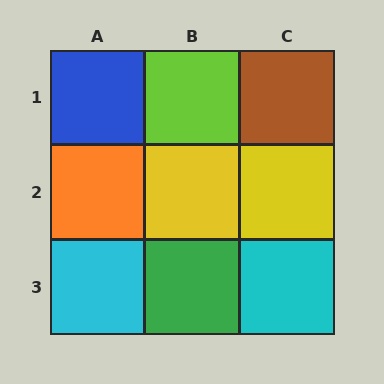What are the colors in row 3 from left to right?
Cyan, green, cyan.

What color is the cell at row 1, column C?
Brown.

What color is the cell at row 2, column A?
Orange.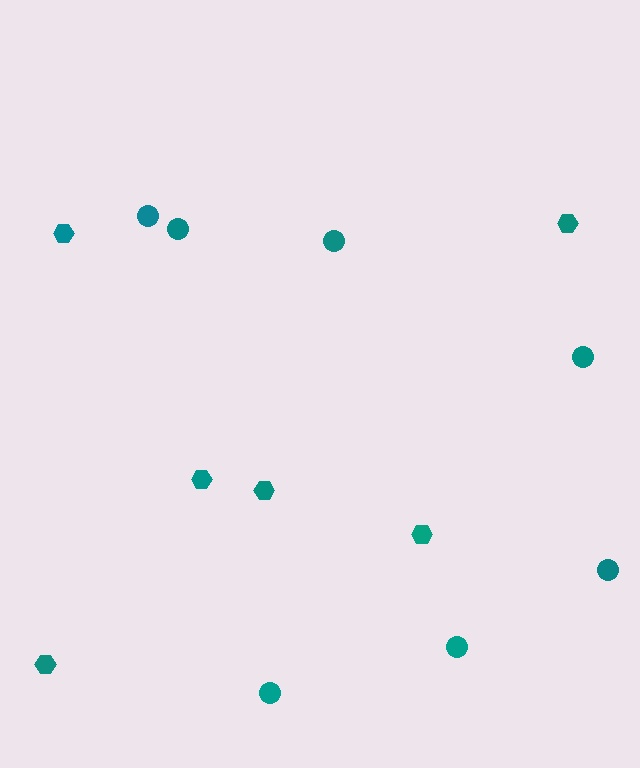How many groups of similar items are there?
There are 2 groups: one group of circles (7) and one group of hexagons (6).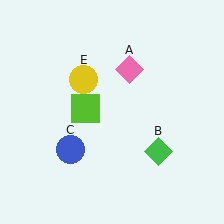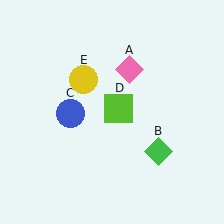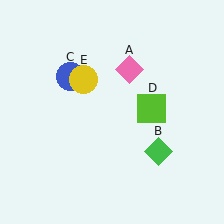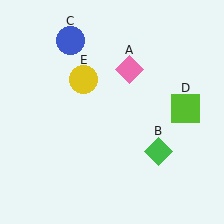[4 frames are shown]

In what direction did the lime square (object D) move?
The lime square (object D) moved right.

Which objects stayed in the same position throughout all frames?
Pink diamond (object A) and green diamond (object B) and yellow circle (object E) remained stationary.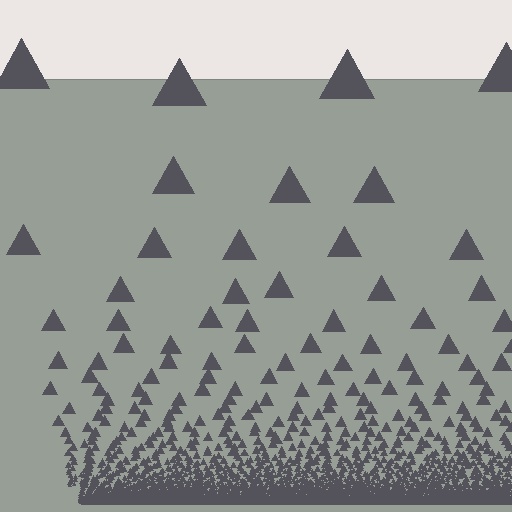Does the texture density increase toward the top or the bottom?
Density increases toward the bottom.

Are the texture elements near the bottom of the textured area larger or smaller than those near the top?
Smaller. The gradient is inverted — elements near the bottom are smaller and denser.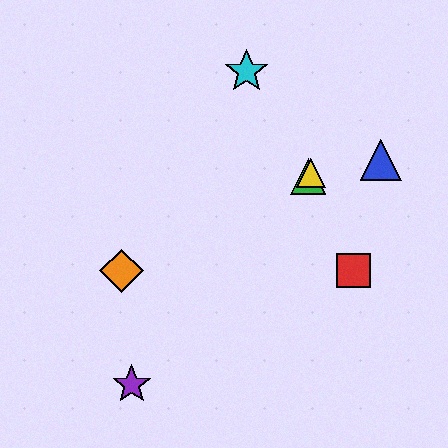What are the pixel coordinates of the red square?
The red square is at (353, 270).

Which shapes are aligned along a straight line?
The green triangle, the yellow triangle, the purple star are aligned along a straight line.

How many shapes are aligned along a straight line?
3 shapes (the green triangle, the yellow triangle, the purple star) are aligned along a straight line.